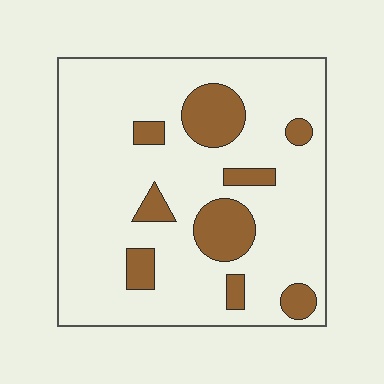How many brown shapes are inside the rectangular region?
9.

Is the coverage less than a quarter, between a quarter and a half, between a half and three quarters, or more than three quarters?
Less than a quarter.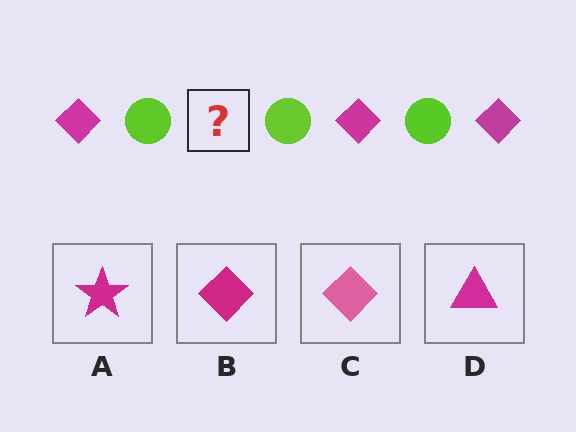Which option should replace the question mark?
Option B.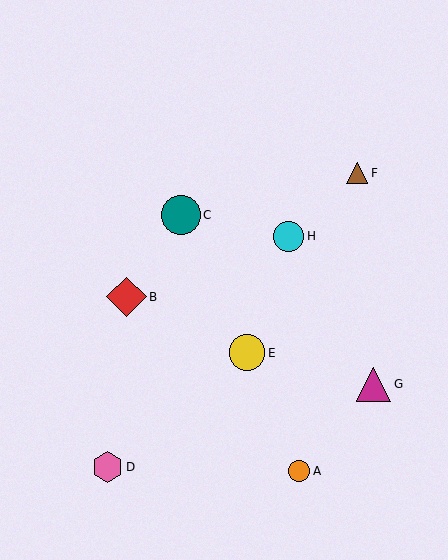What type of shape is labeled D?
Shape D is a pink hexagon.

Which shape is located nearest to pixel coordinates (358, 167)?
The brown triangle (labeled F) at (357, 173) is nearest to that location.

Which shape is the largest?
The red diamond (labeled B) is the largest.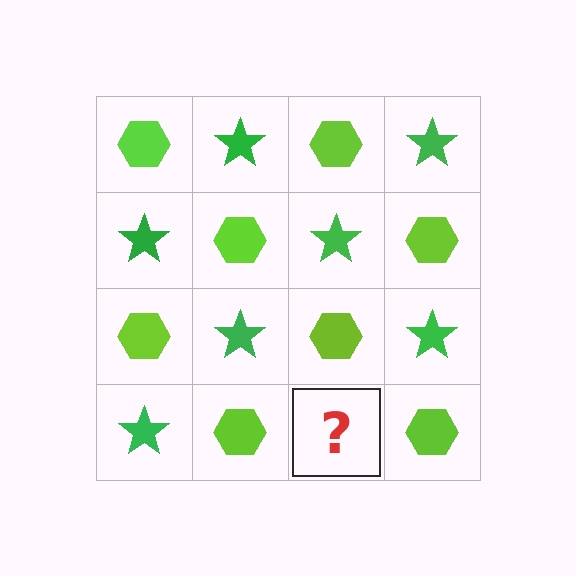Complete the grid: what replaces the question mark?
The question mark should be replaced with a green star.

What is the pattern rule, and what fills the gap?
The rule is that it alternates lime hexagon and green star in a checkerboard pattern. The gap should be filled with a green star.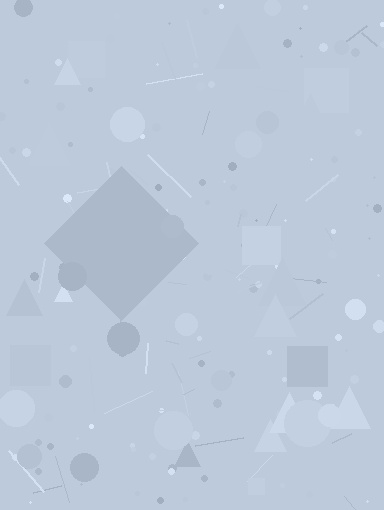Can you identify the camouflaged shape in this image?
The camouflaged shape is a diamond.